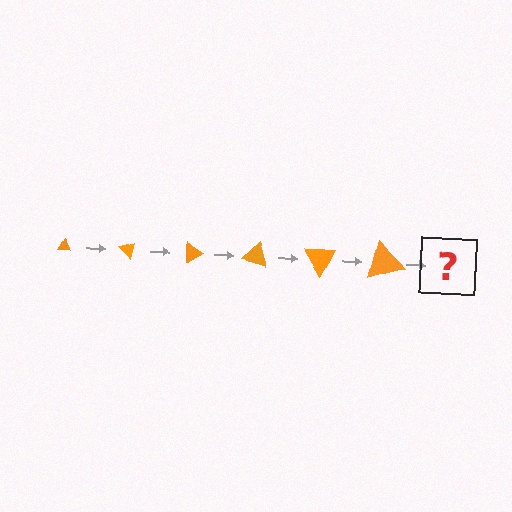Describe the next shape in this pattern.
It should be a triangle, larger than the previous one and rotated 270 degrees from the start.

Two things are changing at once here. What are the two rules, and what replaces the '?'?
The two rules are that the triangle grows larger each step and it rotates 45 degrees each step. The '?' should be a triangle, larger than the previous one and rotated 270 degrees from the start.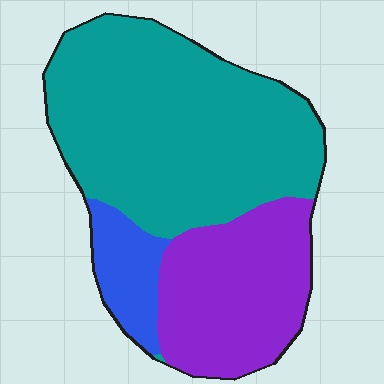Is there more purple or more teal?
Teal.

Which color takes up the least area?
Blue, at roughly 10%.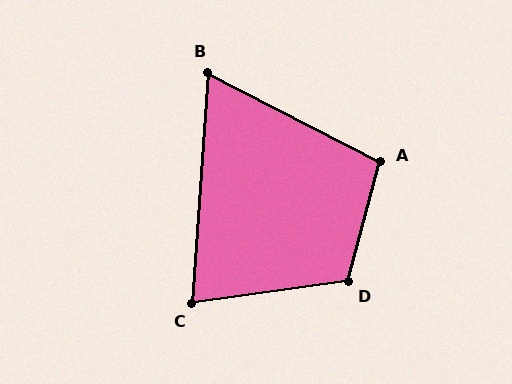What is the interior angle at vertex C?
Approximately 78 degrees (acute).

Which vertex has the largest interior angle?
D, at approximately 113 degrees.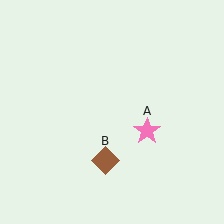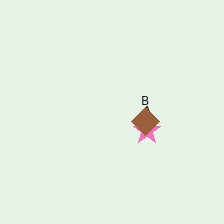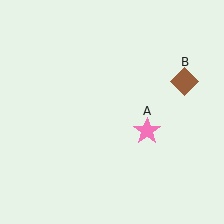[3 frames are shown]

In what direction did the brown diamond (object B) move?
The brown diamond (object B) moved up and to the right.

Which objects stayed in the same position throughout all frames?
Pink star (object A) remained stationary.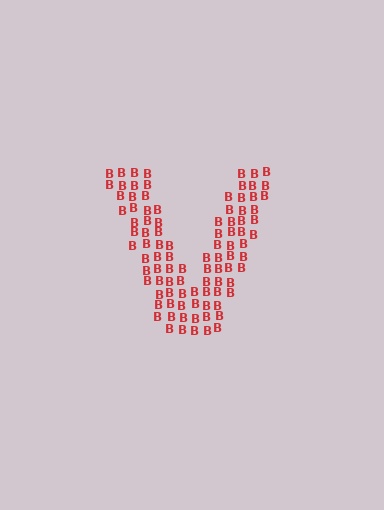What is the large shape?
The large shape is the letter V.